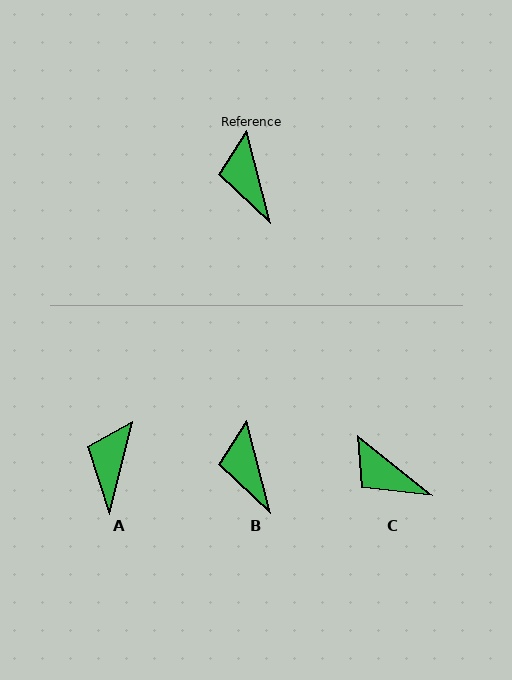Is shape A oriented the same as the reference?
No, it is off by about 28 degrees.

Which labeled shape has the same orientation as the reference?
B.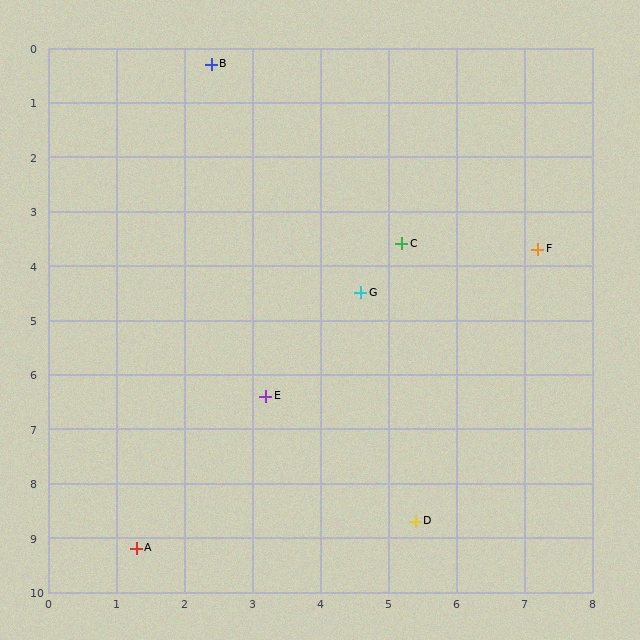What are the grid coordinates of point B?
Point B is at approximately (2.4, 0.3).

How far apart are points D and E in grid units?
Points D and E are about 3.2 grid units apart.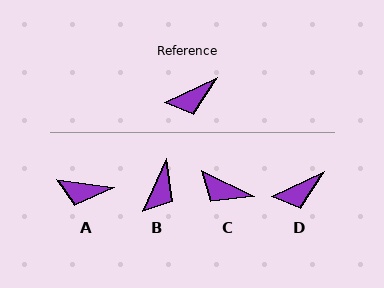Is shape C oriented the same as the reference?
No, it is off by about 51 degrees.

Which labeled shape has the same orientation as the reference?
D.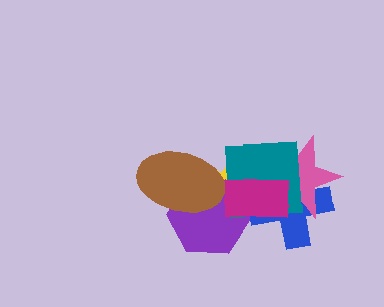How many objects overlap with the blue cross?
4 objects overlap with the blue cross.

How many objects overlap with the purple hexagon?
4 objects overlap with the purple hexagon.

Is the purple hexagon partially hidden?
Yes, it is partially covered by another shape.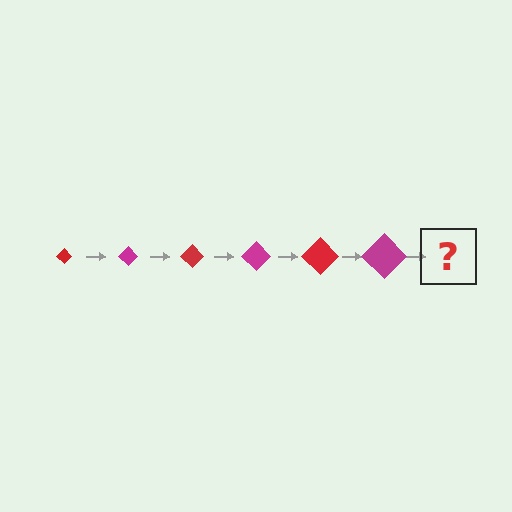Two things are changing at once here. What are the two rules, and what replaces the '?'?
The two rules are that the diamond grows larger each step and the color cycles through red and magenta. The '?' should be a red diamond, larger than the previous one.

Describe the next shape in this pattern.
It should be a red diamond, larger than the previous one.